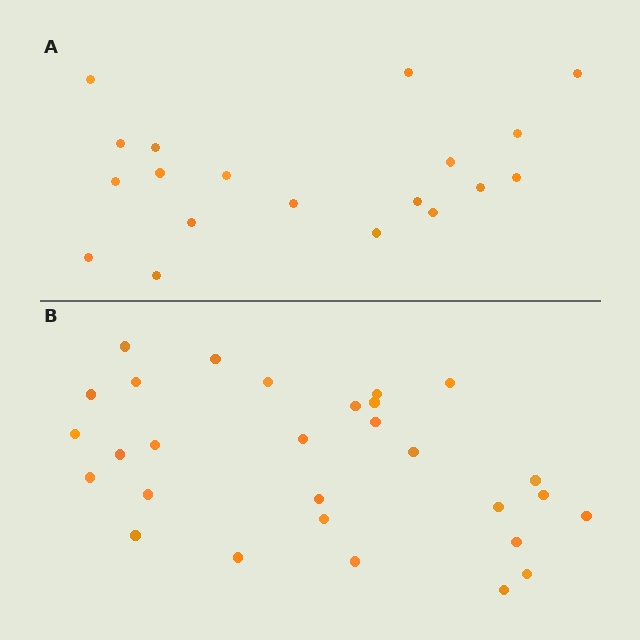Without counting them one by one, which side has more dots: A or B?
Region B (the bottom region) has more dots.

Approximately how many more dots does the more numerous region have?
Region B has roughly 10 or so more dots than region A.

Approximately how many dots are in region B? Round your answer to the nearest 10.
About 30 dots. (The exact count is 29, which rounds to 30.)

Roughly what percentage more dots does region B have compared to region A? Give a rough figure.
About 55% more.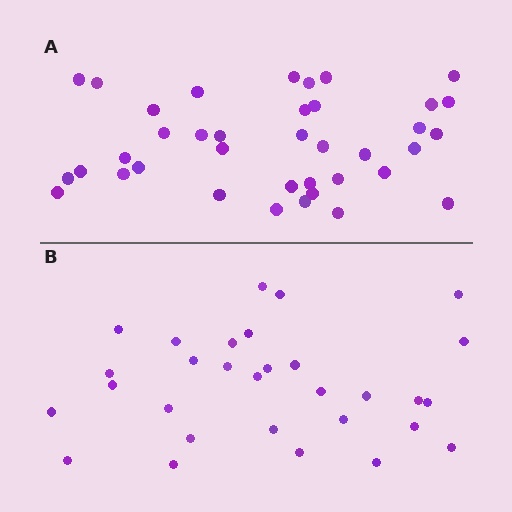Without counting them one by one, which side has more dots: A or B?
Region A (the top region) has more dots.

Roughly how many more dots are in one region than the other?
Region A has roughly 8 or so more dots than region B.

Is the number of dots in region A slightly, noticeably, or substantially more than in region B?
Region A has noticeably more, but not dramatically so. The ratio is roughly 1.3 to 1.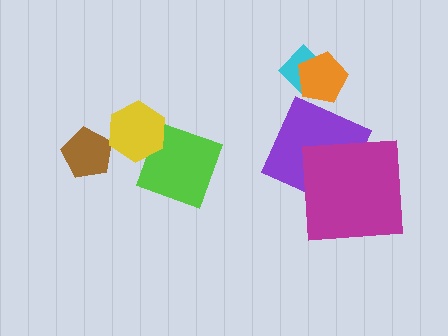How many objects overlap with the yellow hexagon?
1 object overlaps with the yellow hexagon.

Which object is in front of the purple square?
The magenta square is in front of the purple square.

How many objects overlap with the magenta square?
1 object overlaps with the magenta square.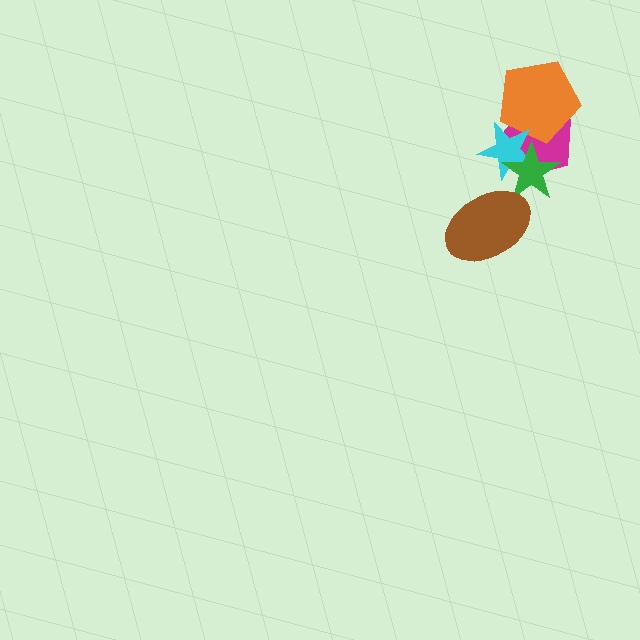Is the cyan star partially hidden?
Yes, it is partially covered by another shape.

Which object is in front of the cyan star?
The green star is in front of the cyan star.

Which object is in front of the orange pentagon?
The cyan star is in front of the orange pentagon.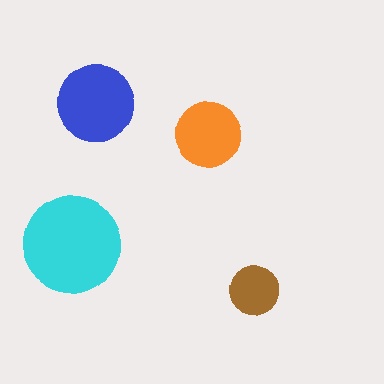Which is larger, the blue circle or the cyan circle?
The cyan one.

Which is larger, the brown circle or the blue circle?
The blue one.